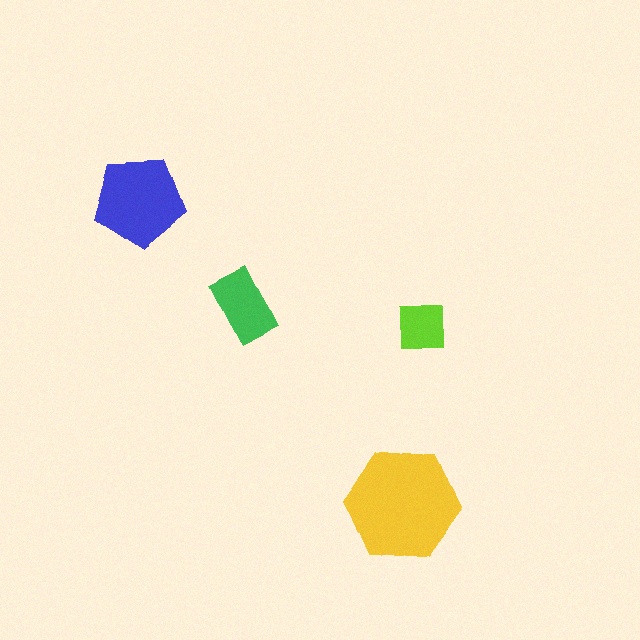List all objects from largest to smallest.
The yellow hexagon, the blue pentagon, the green rectangle, the lime square.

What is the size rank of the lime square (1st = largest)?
4th.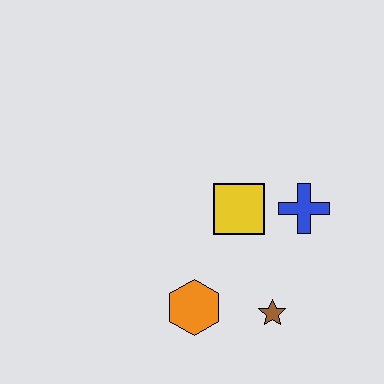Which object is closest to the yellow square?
The blue cross is closest to the yellow square.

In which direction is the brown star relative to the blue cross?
The brown star is below the blue cross.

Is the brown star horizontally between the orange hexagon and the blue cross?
Yes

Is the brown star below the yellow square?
Yes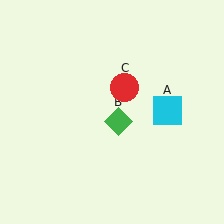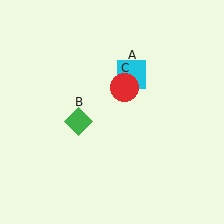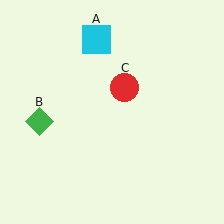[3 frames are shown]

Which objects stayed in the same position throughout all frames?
Red circle (object C) remained stationary.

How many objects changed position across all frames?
2 objects changed position: cyan square (object A), green diamond (object B).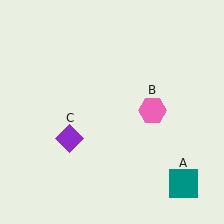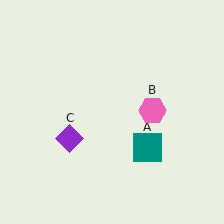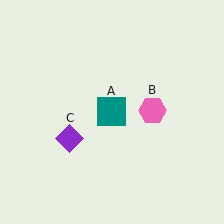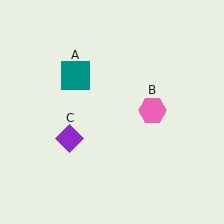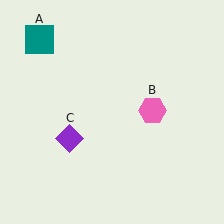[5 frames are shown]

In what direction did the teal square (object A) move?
The teal square (object A) moved up and to the left.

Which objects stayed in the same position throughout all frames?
Pink hexagon (object B) and purple diamond (object C) remained stationary.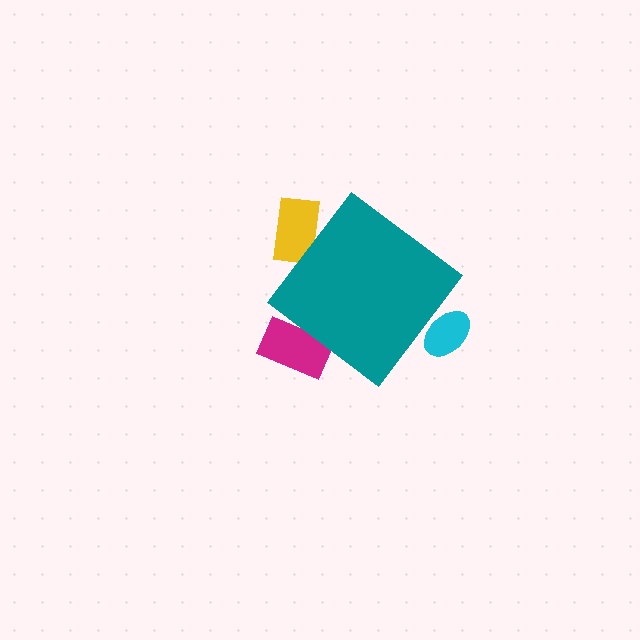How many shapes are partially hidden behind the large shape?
3 shapes are partially hidden.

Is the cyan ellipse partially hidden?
Yes, the cyan ellipse is partially hidden behind the teal diamond.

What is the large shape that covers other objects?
A teal diamond.